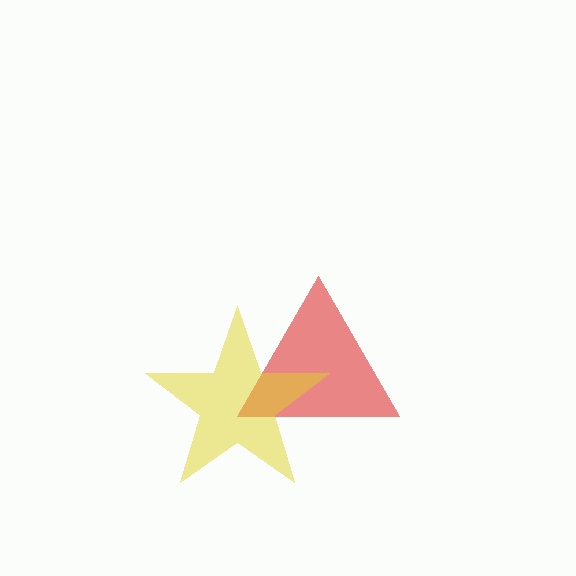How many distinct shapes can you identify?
There are 2 distinct shapes: a red triangle, a yellow star.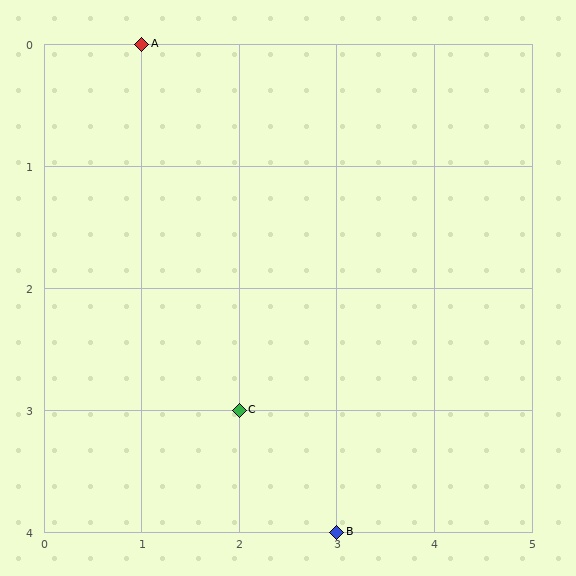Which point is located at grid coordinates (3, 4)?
Point B is at (3, 4).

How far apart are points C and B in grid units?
Points C and B are 1 column and 1 row apart (about 1.4 grid units diagonally).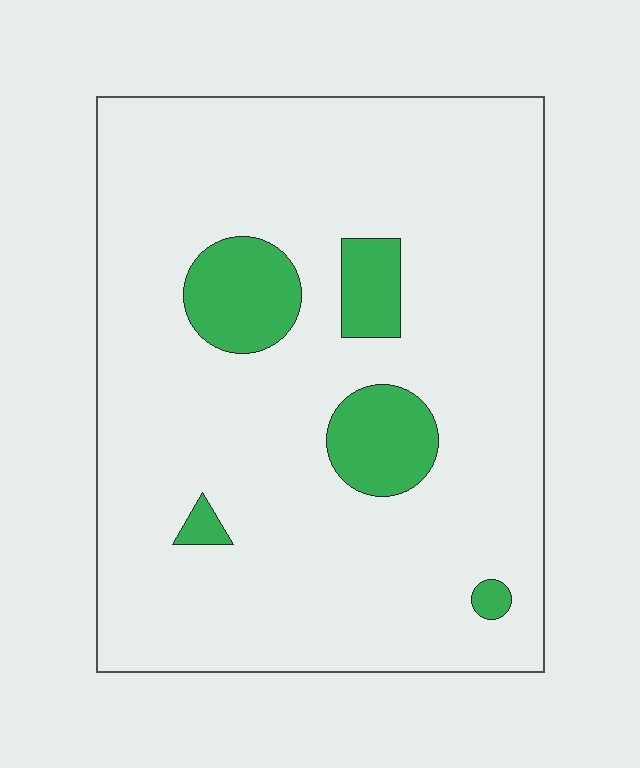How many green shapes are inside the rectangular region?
5.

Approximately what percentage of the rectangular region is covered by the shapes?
Approximately 10%.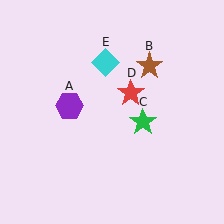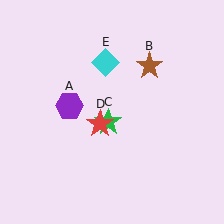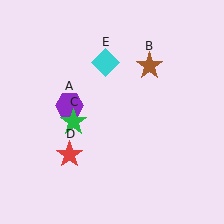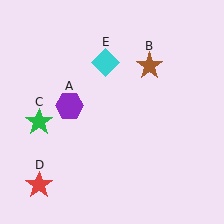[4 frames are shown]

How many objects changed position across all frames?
2 objects changed position: green star (object C), red star (object D).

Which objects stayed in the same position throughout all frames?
Purple hexagon (object A) and brown star (object B) and cyan diamond (object E) remained stationary.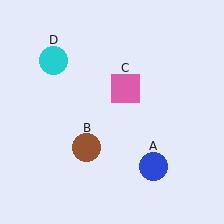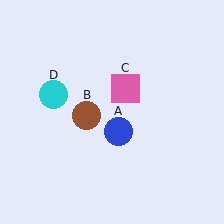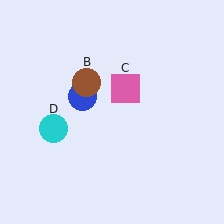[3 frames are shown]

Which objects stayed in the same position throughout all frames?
Pink square (object C) remained stationary.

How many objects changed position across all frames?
3 objects changed position: blue circle (object A), brown circle (object B), cyan circle (object D).